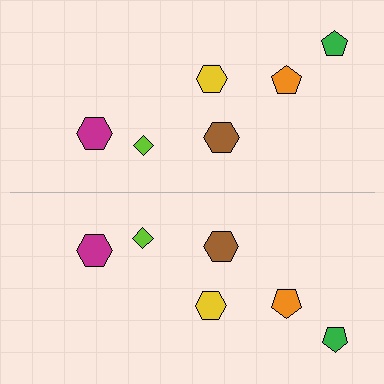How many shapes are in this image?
There are 12 shapes in this image.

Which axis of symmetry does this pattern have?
The pattern has a horizontal axis of symmetry running through the center of the image.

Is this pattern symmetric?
Yes, this pattern has bilateral (reflection) symmetry.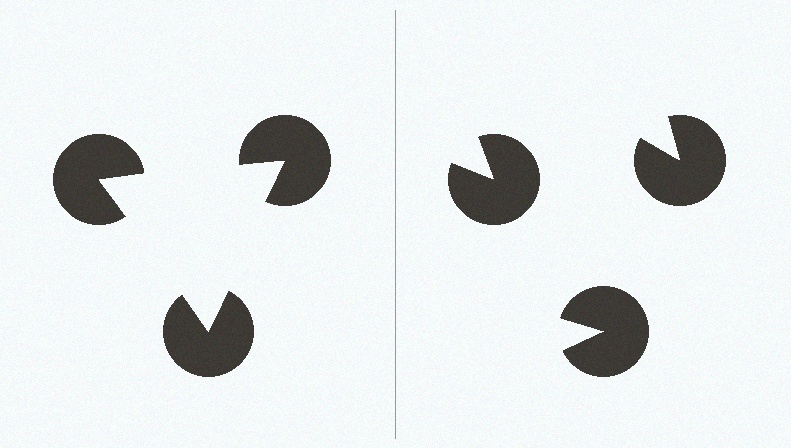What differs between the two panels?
The pac-man discs are positioned identically on both sides; only the wedge orientations differ. On the left they align to a triangle; on the right they are misaligned.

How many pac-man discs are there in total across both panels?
6 — 3 on each side.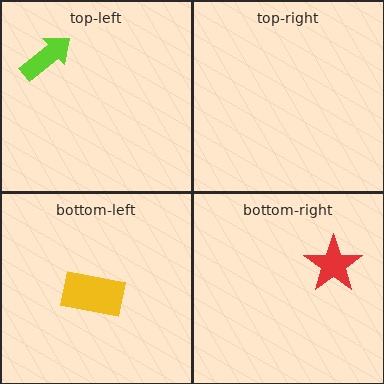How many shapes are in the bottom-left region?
1.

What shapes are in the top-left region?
The lime arrow.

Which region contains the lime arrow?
The top-left region.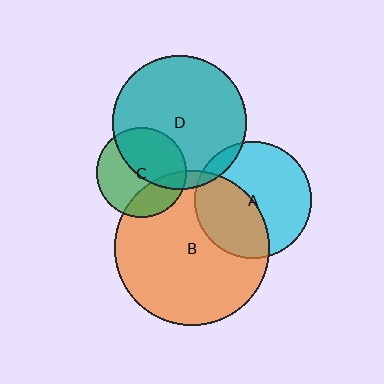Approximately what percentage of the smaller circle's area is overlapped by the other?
Approximately 5%.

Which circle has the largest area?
Circle B (orange).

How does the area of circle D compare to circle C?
Approximately 2.2 times.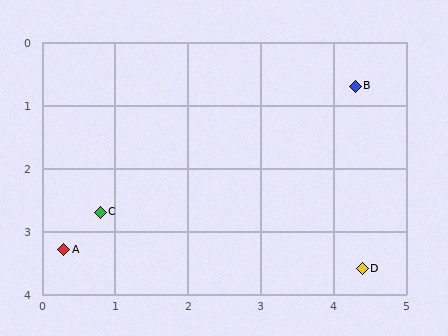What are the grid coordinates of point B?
Point B is at approximately (4.3, 0.7).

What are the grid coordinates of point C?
Point C is at approximately (0.8, 2.7).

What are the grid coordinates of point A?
Point A is at approximately (0.3, 3.3).